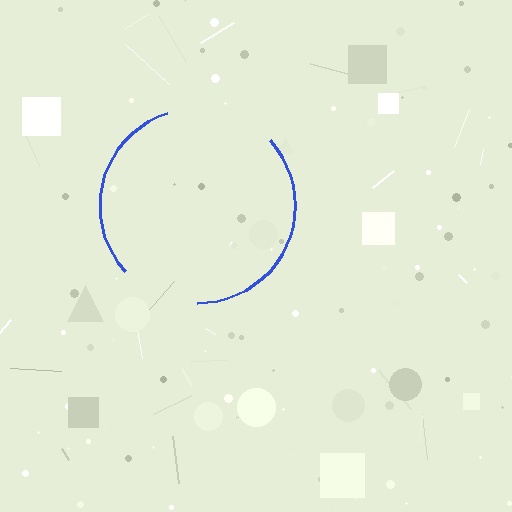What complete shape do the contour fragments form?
The contour fragments form a circle.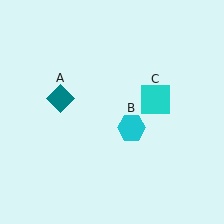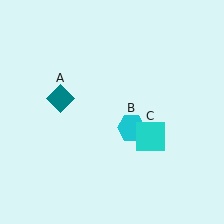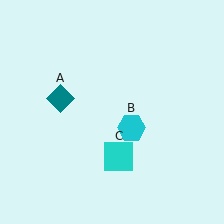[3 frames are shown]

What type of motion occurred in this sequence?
The cyan square (object C) rotated clockwise around the center of the scene.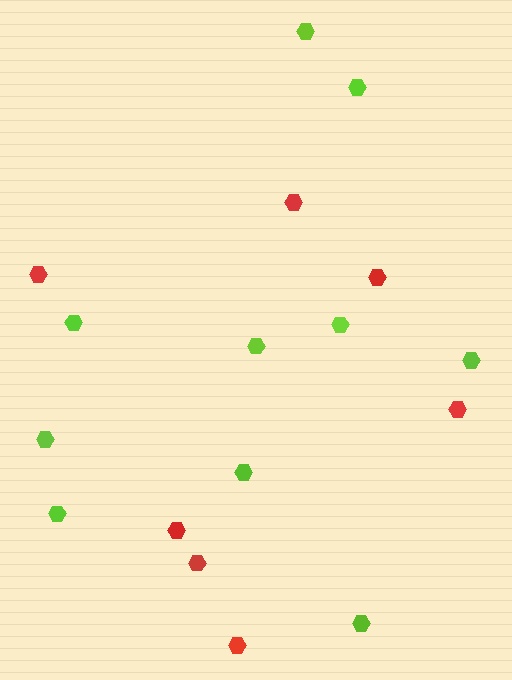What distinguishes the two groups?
There are 2 groups: one group of lime hexagons (10) and one group of red hexagons (7).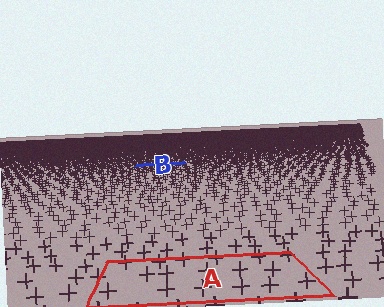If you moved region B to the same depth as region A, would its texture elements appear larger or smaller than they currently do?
They would appear larger. At a closer depth, the same texture elements are projected at a bigger on-screen size.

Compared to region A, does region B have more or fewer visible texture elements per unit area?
Region B has more texture elements per unit area — they are packed more densely because it is farther away.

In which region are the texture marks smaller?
The texture marks are smaller in region B, because it is farther away.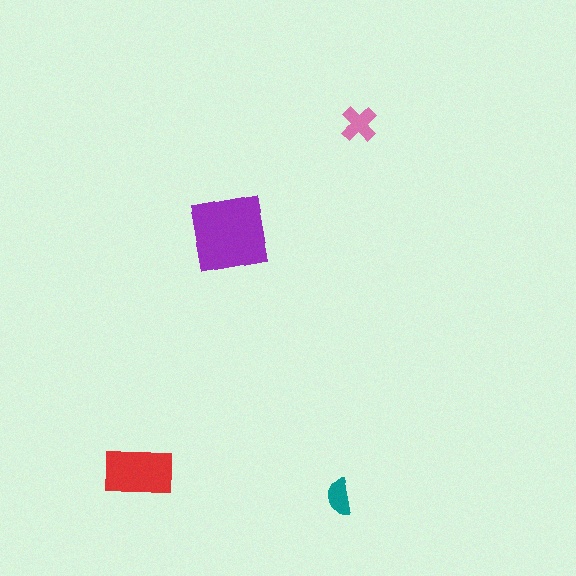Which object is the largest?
The purple square.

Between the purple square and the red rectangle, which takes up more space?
The purple square.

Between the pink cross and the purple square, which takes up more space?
The purple square.